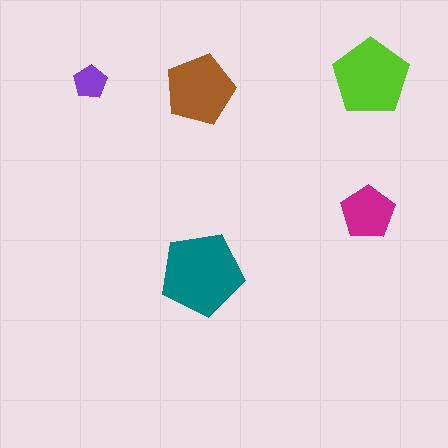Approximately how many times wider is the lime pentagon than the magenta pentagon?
About 1.5 times wider.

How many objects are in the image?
There are 5 objects in the image.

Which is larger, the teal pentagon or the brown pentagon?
The teal one.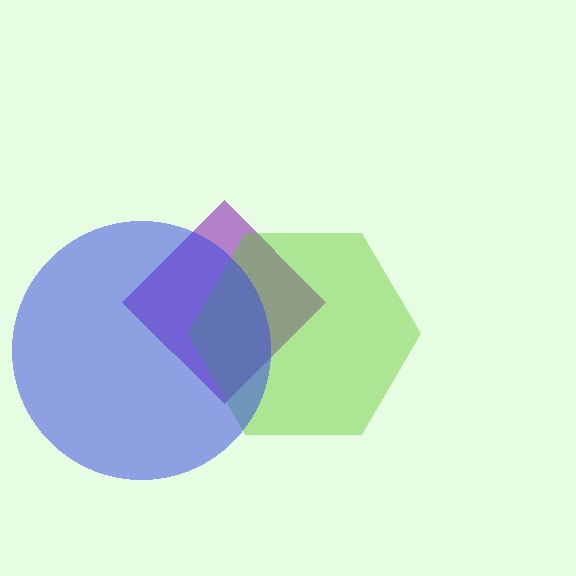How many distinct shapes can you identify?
There are 3 distinct shapes: a purple diamond, a lime hexagon, a blue circle.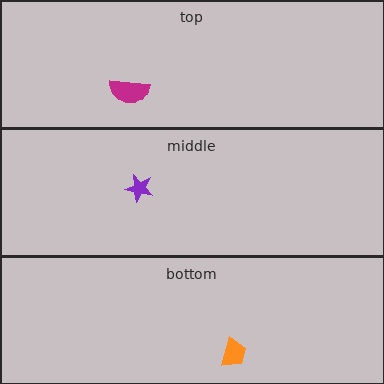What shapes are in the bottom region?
The orange trapezoid.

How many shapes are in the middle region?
1.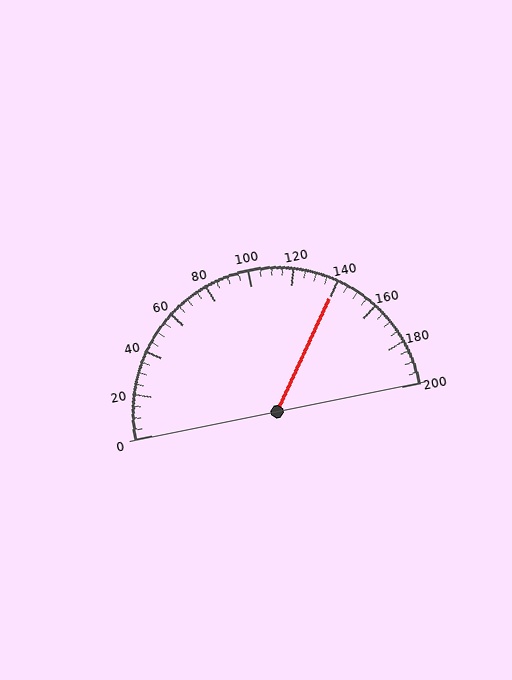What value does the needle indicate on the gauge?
The needle indicates approximately 140.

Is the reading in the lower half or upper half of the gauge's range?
The reading is in the upper half of the range (0 to 200).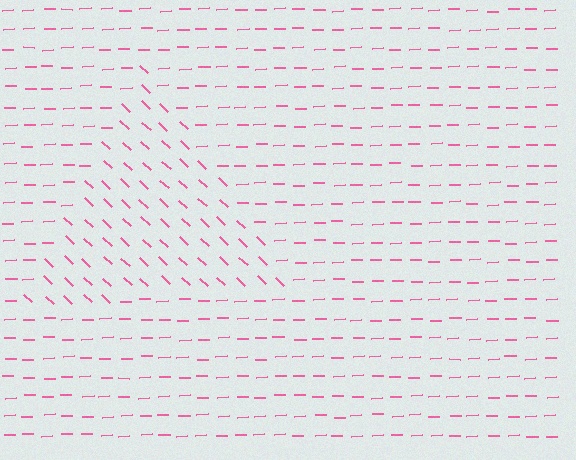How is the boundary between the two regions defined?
The boundary is defined purely by a change in line orientation (approximately 45 degrees difference). All lines are the same color and thickness.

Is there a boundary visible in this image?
Yes, there is a texture boundary formed by a change in line orientation.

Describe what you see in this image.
The image is filled with small pink line segments. A triangle region in the image has lines oriented differently from the surrounding lines, creating a visible texture boundary.